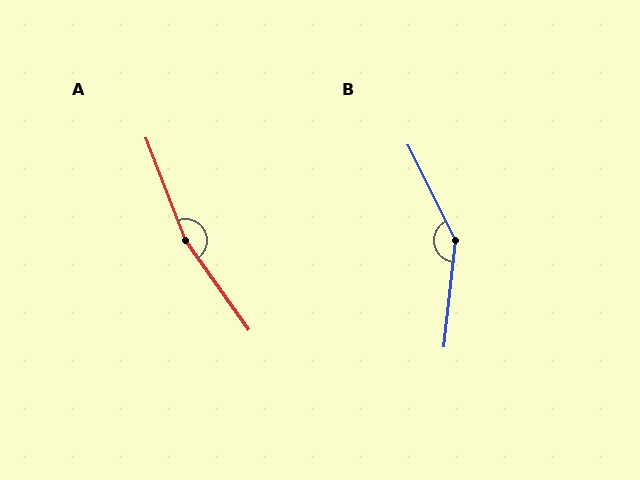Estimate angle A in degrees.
Approximately 165 degrees.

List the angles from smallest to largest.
B (148°), A (165°).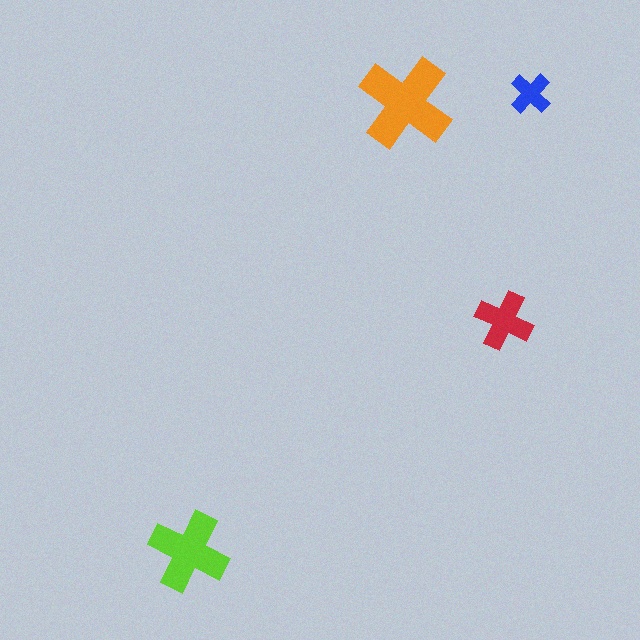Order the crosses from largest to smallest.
the orange one, the lime one, the red one, the blue one.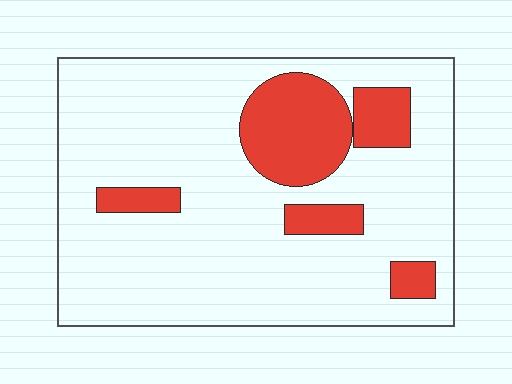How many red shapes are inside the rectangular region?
5.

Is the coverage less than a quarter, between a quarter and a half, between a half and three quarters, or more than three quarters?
Less than a quarter.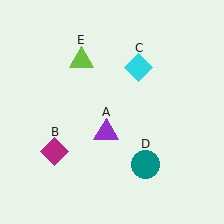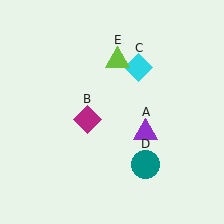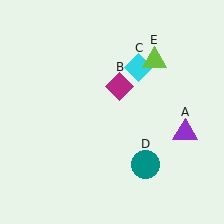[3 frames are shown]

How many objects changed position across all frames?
3 objects changed position: purple triangle (object A), magenta diamond (object B), lime triangle (object E).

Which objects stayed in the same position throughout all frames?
Cyan diamond (object C) and teal circle (object D) remained stationary.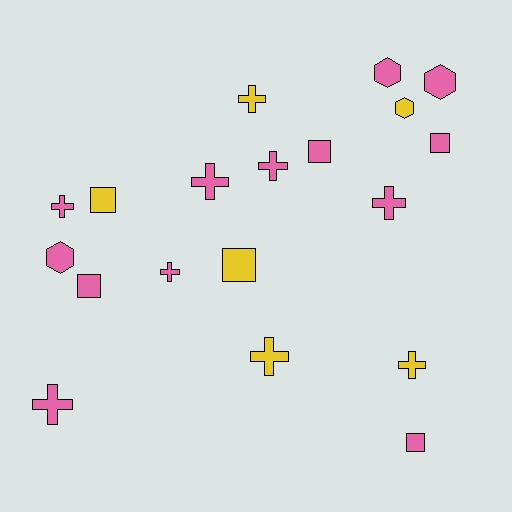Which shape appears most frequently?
Cross, with 9 objects.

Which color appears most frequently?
Pink, with 13 objects.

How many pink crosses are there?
There are 6 pink crosses.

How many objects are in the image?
There are 19 objects.